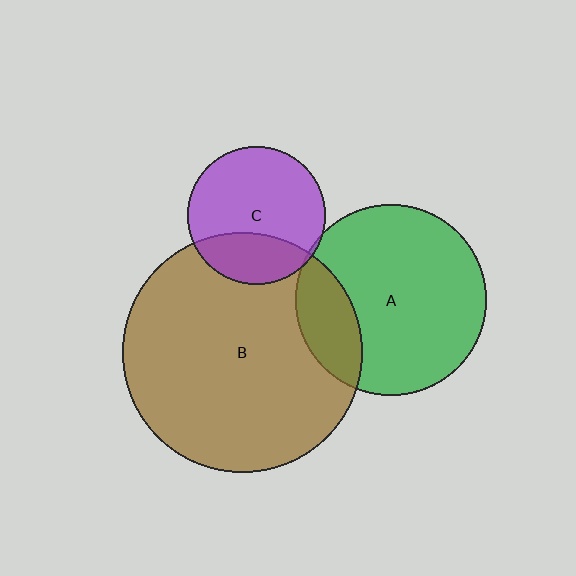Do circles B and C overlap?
Yes.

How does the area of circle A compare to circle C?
Approximately 1.9 times.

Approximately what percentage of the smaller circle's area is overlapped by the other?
Approximately 30%.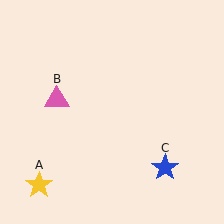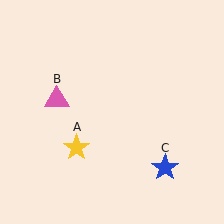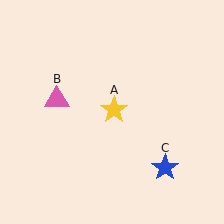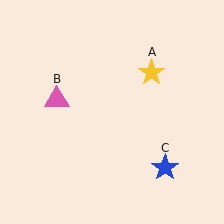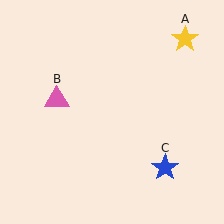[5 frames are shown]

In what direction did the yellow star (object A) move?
The yellow star (object A) moved up and to the right.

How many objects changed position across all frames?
1 object changed position: yellow star (object A).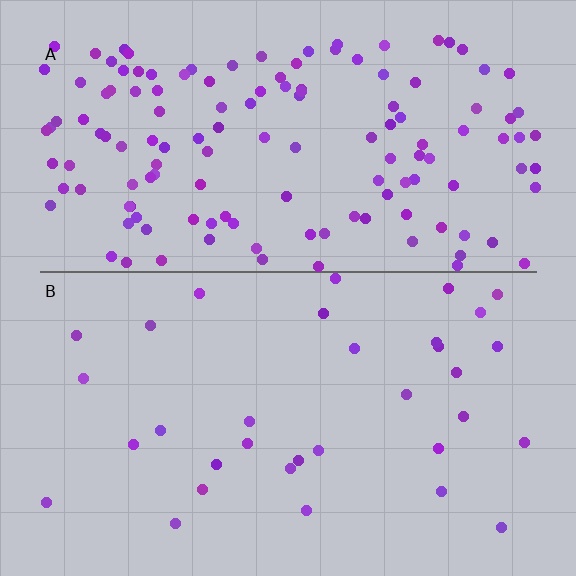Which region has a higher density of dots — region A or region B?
A (the top).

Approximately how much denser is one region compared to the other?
Approximately 4.2× — region A over region B.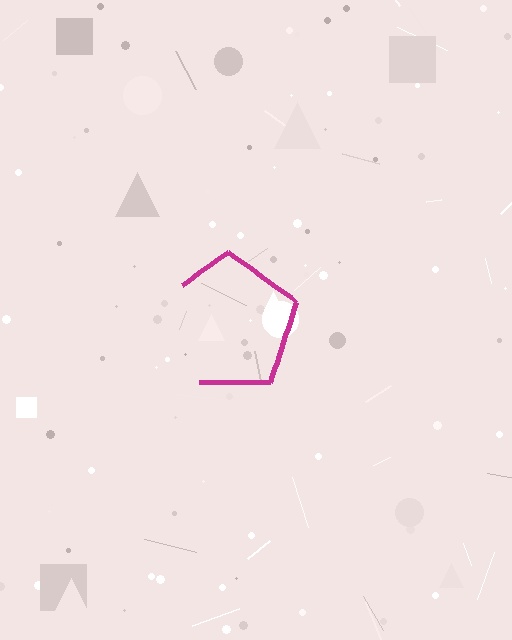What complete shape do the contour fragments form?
The contour fragments form a pentagon.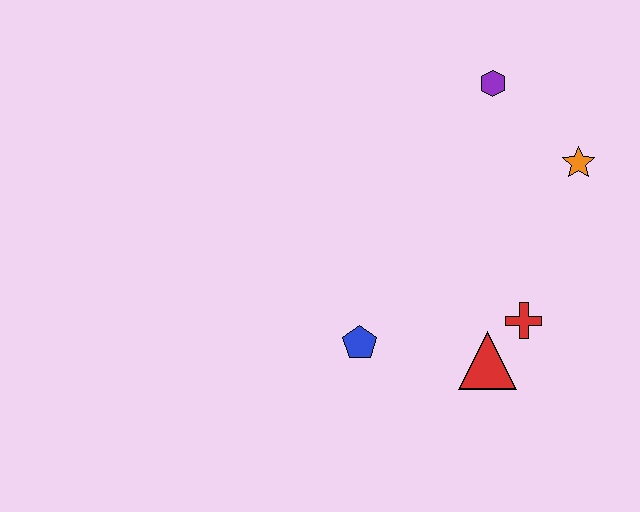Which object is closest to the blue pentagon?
The red triangle is closest to the blue pentagon.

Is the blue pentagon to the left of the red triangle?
Yes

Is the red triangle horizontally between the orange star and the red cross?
No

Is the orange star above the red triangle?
Yes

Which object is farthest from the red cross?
The purple hexagon is farthest from the red cross.